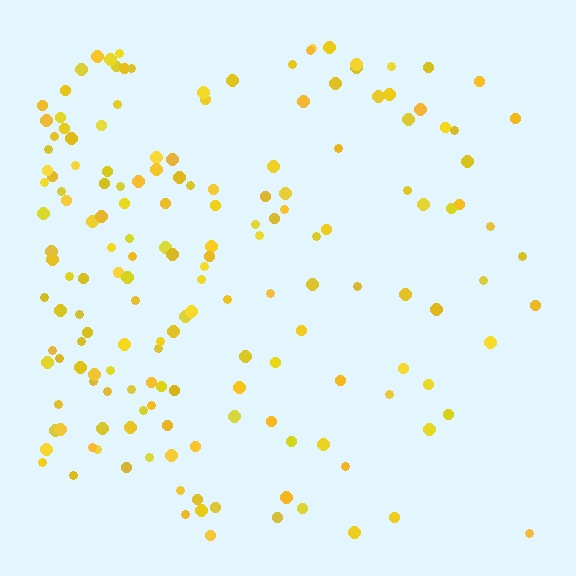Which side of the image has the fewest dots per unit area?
The right.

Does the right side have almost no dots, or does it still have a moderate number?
Still a moderate number, just noticeably fewer than the left.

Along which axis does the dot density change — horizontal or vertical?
Horizontal.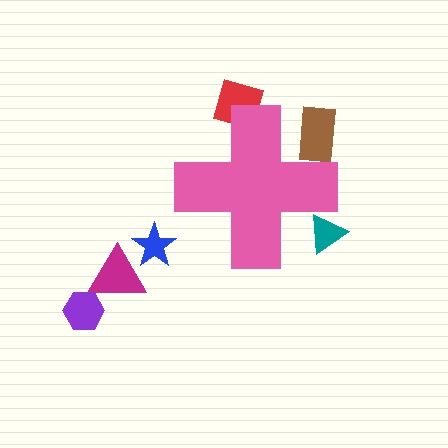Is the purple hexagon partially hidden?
No, the purple hexagon is fully visible.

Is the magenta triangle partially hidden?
No, the magenta triangle is fully visible.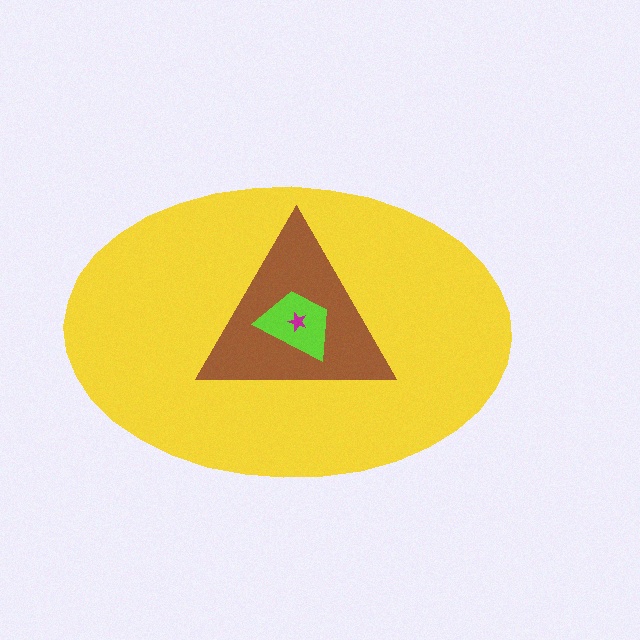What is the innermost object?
The magenta star.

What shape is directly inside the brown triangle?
The lime trapezoid.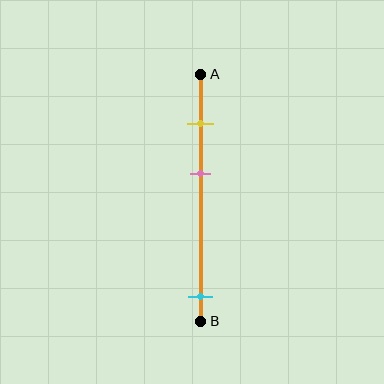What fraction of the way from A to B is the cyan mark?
The cyan mark is approximately 90% (0.9) of the way from A to B.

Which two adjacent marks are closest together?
The yellow and pink marks are the closest adjacent pair.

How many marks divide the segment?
There are 3 marks dividing the segment.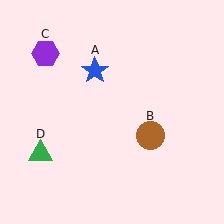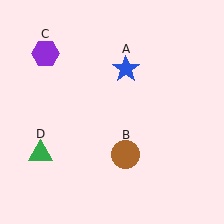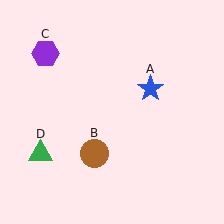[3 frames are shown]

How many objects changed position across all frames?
2 objects changed position: blue star (object A), brown circle (object B).